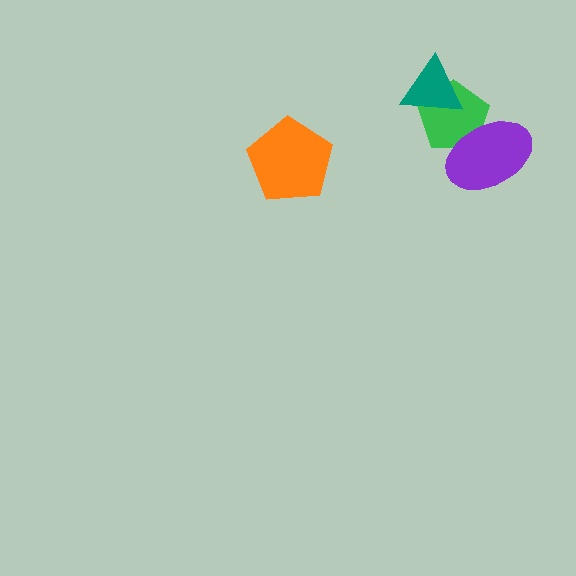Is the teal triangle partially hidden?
No, no other shape covers it.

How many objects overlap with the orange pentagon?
0 objects overlap with the orange pentagon.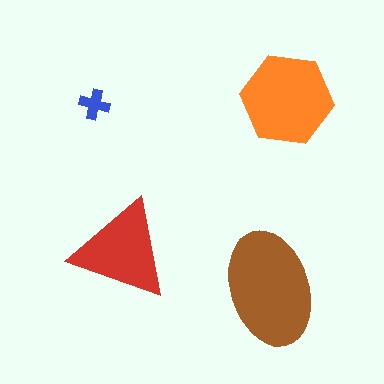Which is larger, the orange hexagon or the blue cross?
The orange hexagon.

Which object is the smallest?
The blue cross.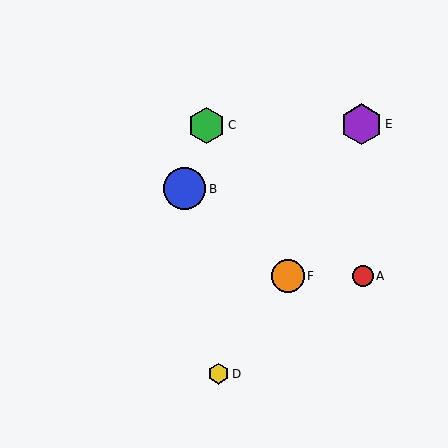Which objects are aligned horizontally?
Objects A, F are aligned horizontally.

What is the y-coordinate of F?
Object F is at y≈276.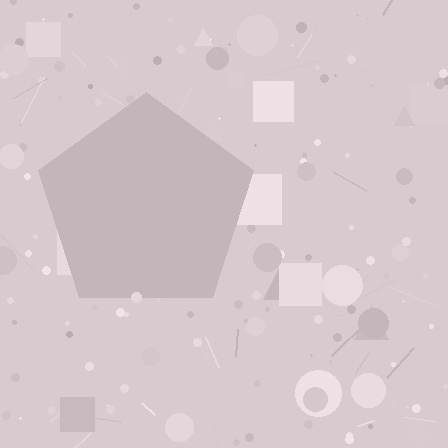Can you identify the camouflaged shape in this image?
The camouflaged shape is a pentagon.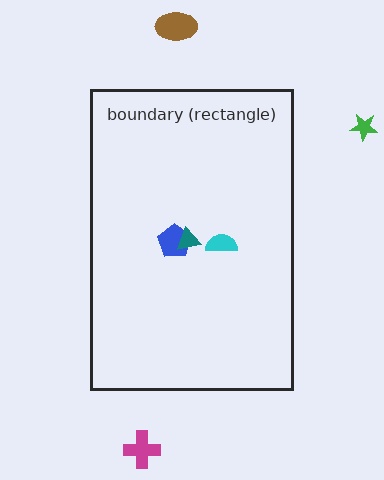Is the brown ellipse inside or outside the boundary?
Outside.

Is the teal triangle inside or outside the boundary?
Inside.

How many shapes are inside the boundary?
3 inside, 3 outside.